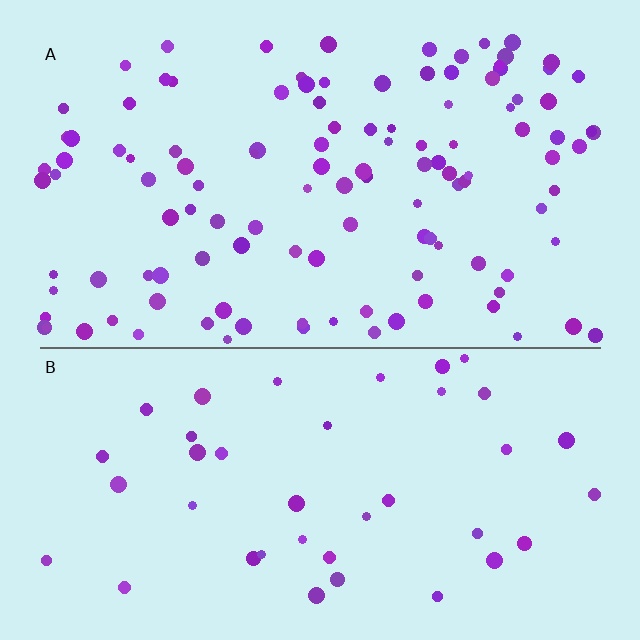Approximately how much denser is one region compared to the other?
Approximately 2.9× — region A over region B.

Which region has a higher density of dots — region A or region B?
A (the top).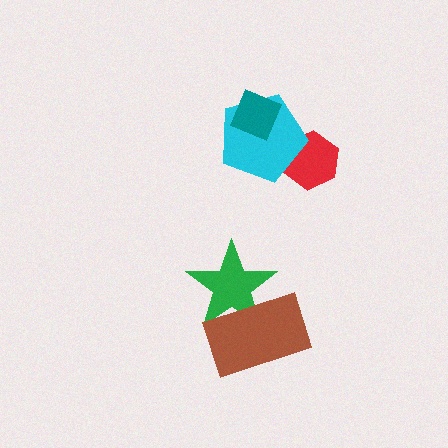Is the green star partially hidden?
Yes, it is partially covered by another shape.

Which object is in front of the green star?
The brown rectangle is in front of the green star.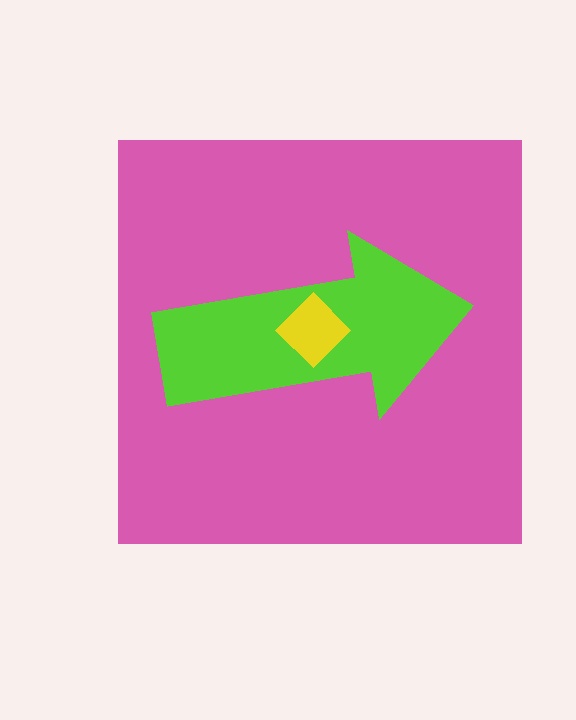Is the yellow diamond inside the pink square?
Yes.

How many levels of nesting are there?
3.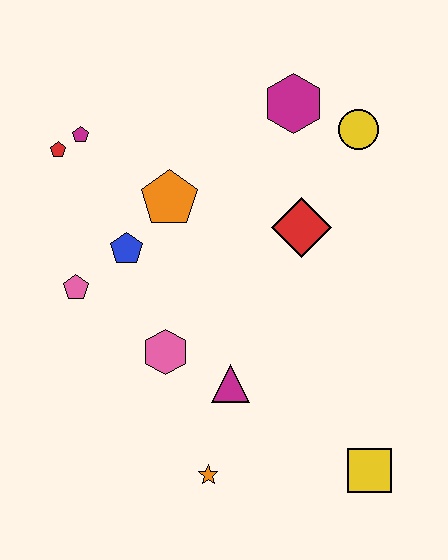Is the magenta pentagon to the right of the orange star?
No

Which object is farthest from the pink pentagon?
The yellow square is farthest from the pink pentagon.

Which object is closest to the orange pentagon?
The blue pentagon is closest to the orange pentagon.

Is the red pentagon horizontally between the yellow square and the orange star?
No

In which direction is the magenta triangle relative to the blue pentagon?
The magenta triangle is below the blue pentagon.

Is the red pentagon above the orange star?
Yes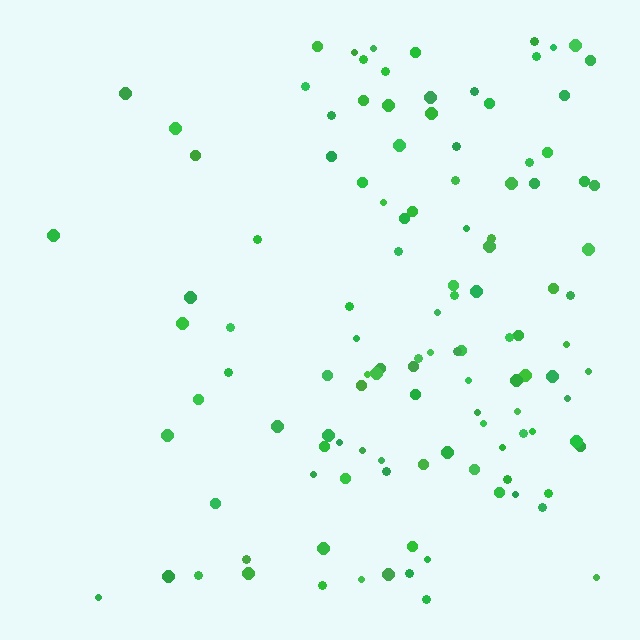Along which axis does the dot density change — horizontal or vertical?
Horizontal.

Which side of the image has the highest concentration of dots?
The right.